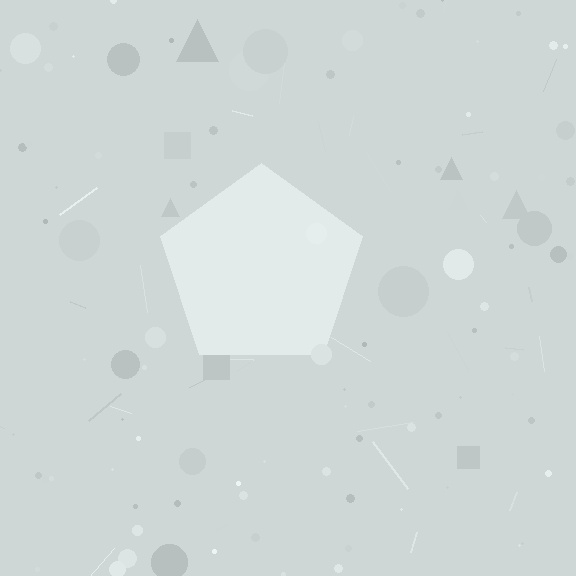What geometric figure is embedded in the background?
A pentagon is embedded in the background.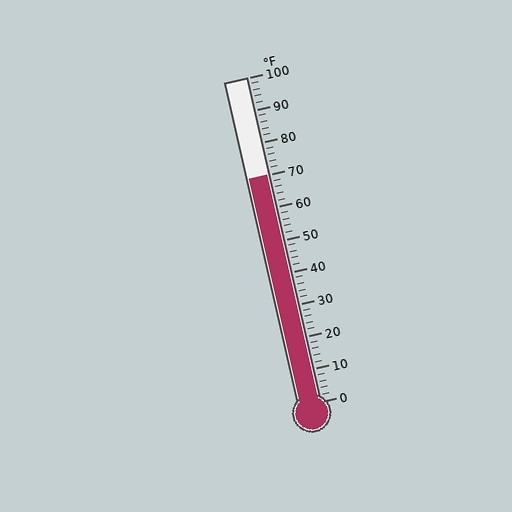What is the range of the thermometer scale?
The thermometer scale ranges from 0°F to 100°F.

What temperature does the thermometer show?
The thermometer shows approximately 70°F.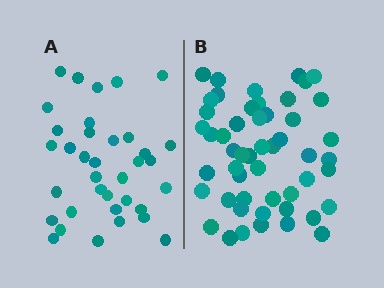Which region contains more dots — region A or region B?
Region B (the right region) has more dots.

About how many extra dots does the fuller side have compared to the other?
Region B has approximately 15 more dots than region A.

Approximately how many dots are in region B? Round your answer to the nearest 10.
About 50 dots. (The exact count is 51, which rounds to 50.)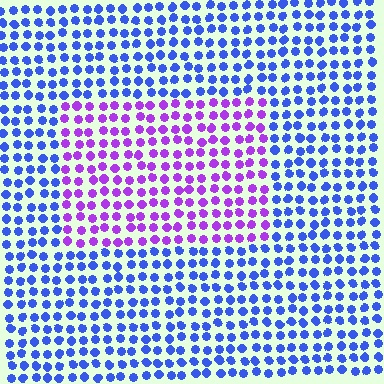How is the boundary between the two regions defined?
The boundary is defined purely by a slight shift in hue (about 52 degrees). Spacing, size, and orientation are identical on both sides.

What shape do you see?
I see a rectangle.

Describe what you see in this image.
The image is filled with small blue elements in a uniform arrangement. A rectangle-shaped region is visible where the elements are tinted to a slightly different hue, forming a subtle color boundary.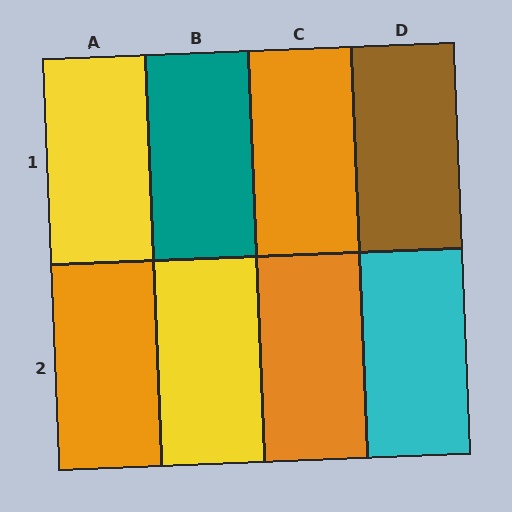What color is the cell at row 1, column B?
Teal.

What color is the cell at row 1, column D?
Brown.